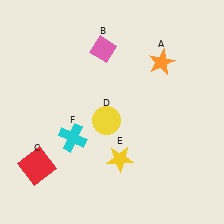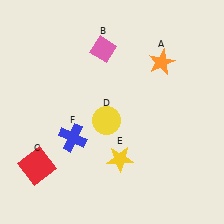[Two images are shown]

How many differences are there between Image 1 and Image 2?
There is 1 difference between the two images.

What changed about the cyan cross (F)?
In Image 1, F is cyan. In Image 2, it changed to blue.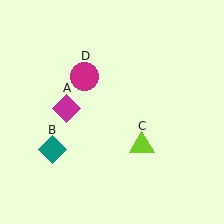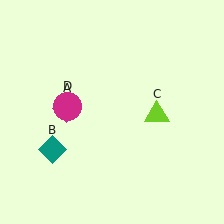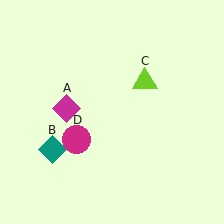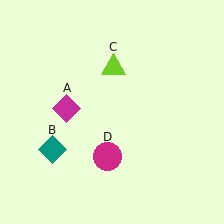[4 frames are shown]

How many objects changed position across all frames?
2 objects changed position: lime triangle (object C), magenta circle (object D).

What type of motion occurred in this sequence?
The lime triangle (object C), magenta circle (object D) rotated counterclockwise around the center of the scene.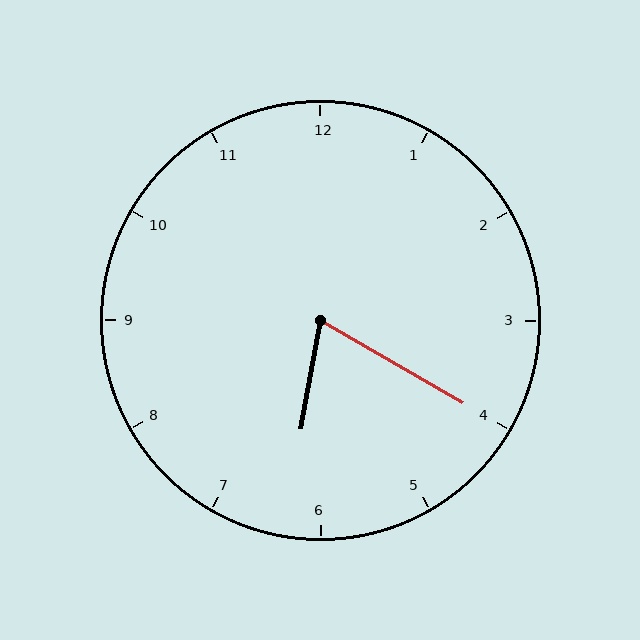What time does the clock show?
6:20.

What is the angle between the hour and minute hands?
Approximately 70 degrees.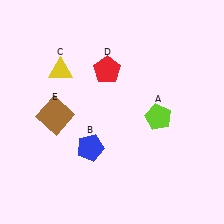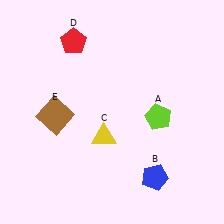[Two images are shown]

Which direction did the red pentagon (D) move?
The red pentagon (D) moved left.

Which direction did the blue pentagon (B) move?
The blue pentagon (B) moved right.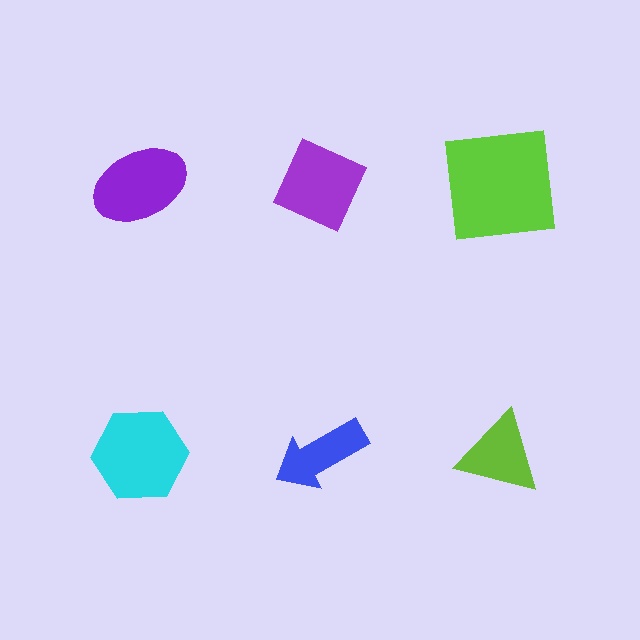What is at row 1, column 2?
A purple diamond.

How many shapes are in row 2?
3 shapes.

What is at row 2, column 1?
A cyan hexagon.